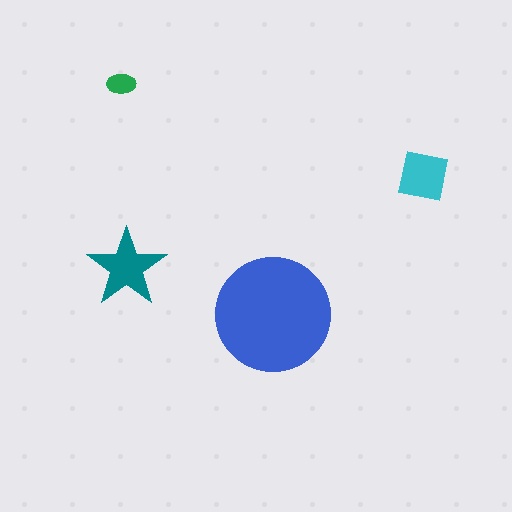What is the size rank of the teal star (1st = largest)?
2nd.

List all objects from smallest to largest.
The green ellipse, the cyan square, the teal star, the blue circle.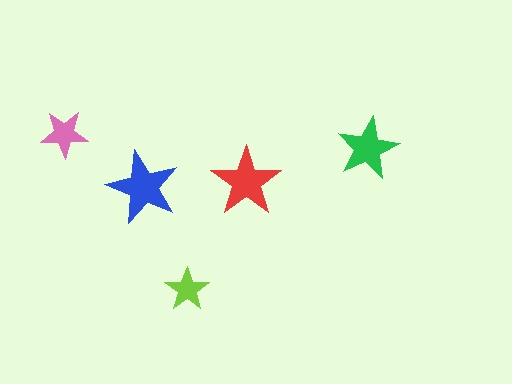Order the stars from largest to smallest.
the blue one, the red one, the green one, the pink one, the lime one.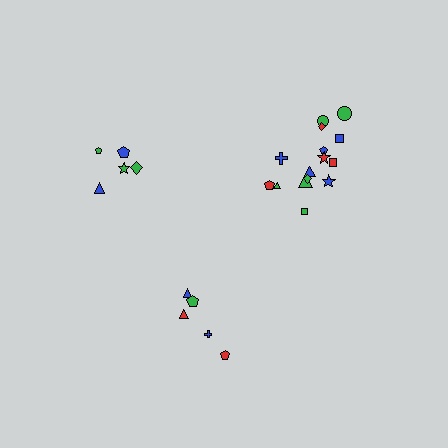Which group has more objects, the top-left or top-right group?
The top-right group.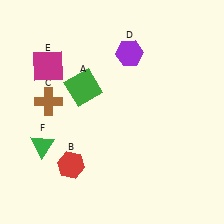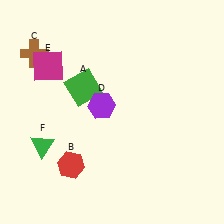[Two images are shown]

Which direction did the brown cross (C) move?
The brown cross (C) moved up.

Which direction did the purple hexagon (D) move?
The purple hexagon (D) moved down.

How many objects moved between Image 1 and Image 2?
2 objects moved between the two images.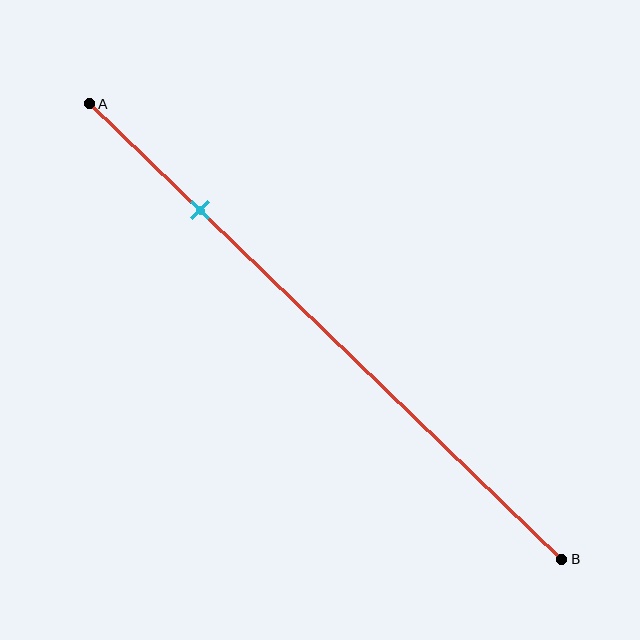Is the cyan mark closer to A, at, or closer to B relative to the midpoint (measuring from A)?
The cyan mark is closer to point A than the midpoint of segment AB.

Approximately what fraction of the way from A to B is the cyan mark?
The cyan mark is approximately 25% of the way from A to B.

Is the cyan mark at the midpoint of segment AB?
No, the mark is at about 25% from A, not at the 50% midpoint.